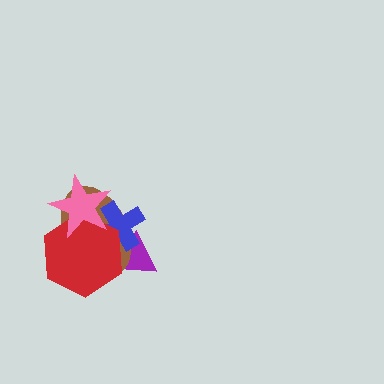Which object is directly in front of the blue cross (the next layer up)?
The red hexagon is directly in front of the blue cross.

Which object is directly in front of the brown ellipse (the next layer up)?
The blue cross is directly in front of the brown ellipse.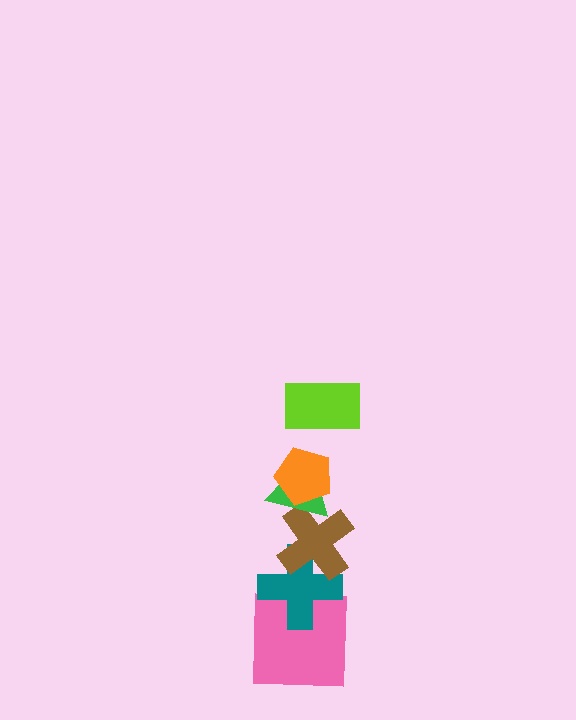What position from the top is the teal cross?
The teal cross is 5th from the top.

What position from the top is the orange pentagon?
The orange pentagon is 2nd from the top.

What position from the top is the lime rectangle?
The lime rectangle is 1st from the top.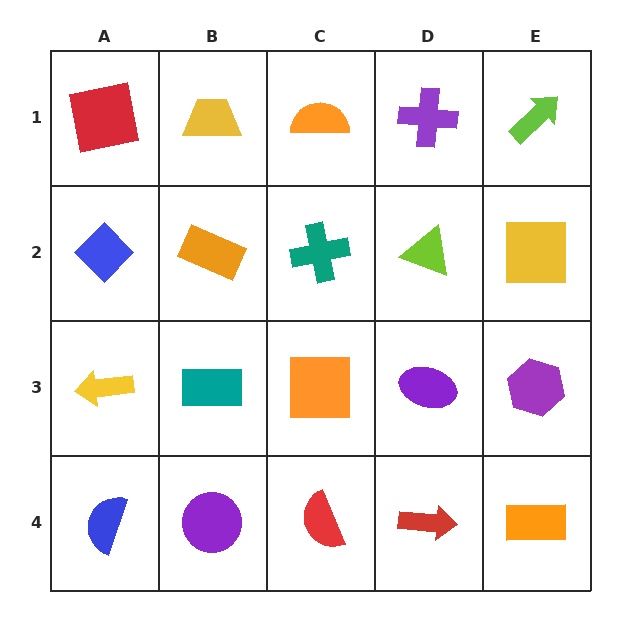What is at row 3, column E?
A purple hexagon.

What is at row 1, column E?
A lime arrow.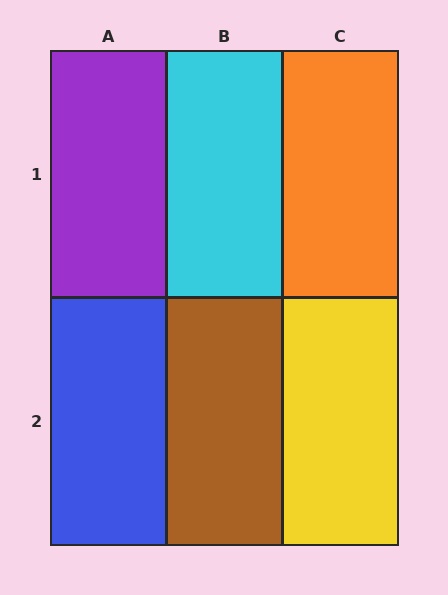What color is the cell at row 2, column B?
Brown.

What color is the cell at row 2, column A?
Blue.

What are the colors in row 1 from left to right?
Purple, cyan, orange.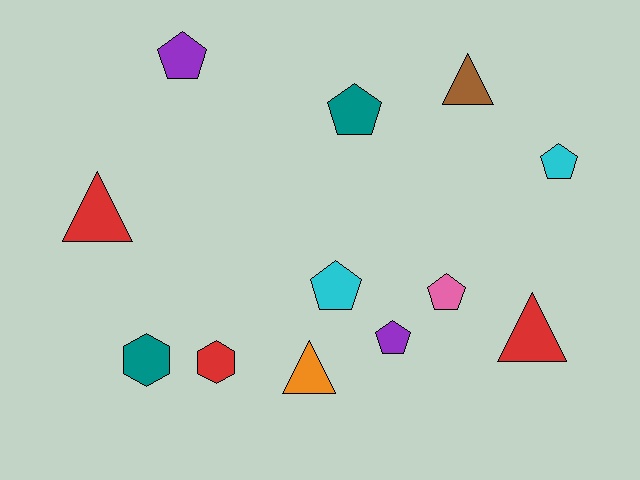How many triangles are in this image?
There are 4 triangles.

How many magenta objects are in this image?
There are no magenta objects.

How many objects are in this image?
There are 12 objects.